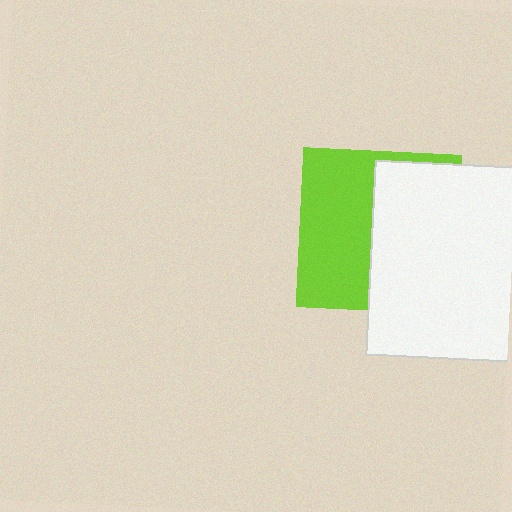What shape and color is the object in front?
The object in front is a white square.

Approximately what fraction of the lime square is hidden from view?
Roughly 52% of the lime square is hidden behind the white square.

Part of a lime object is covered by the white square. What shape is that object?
It is a square.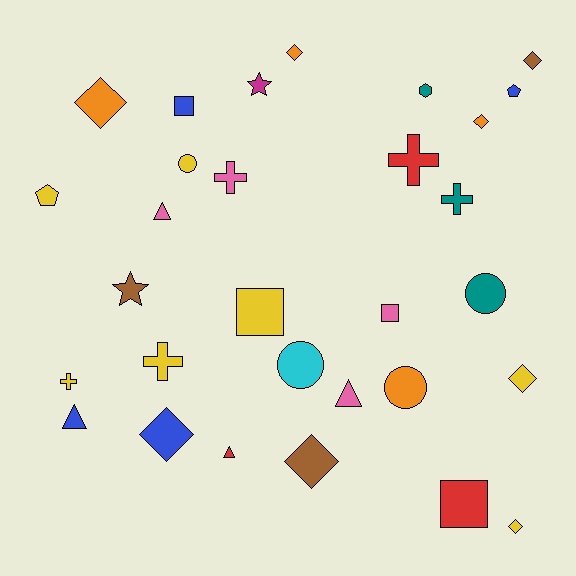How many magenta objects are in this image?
There is 1 magenta object.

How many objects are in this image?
There are 30 objects.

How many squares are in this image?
There are 4 squares.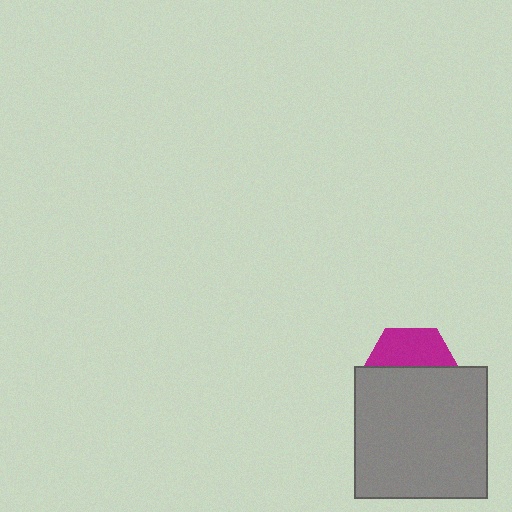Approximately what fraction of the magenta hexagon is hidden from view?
Roughly 59% of the magenta hexagon is hidden behind the gray square.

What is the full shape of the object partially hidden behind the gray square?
The partially hidden object is a magenta hexagon.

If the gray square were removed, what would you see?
You would see the complete magenta hexagon.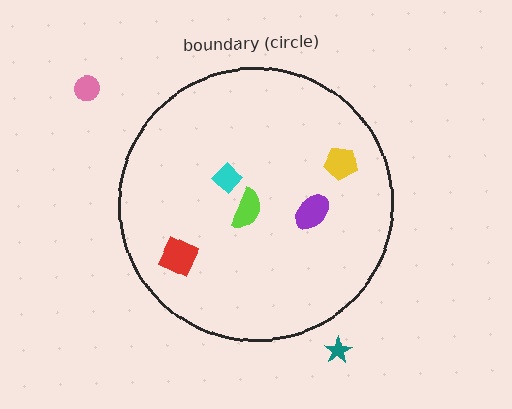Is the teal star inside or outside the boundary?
Outside.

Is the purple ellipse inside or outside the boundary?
Inside.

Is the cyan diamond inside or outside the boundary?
Inside.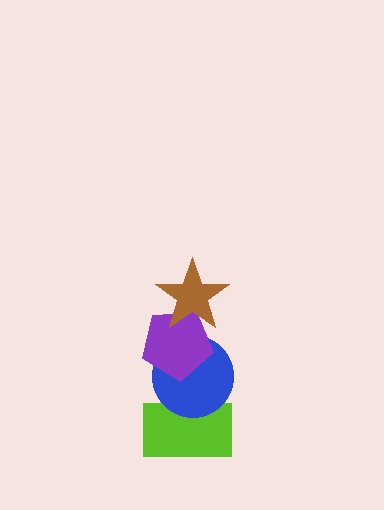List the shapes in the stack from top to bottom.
From top to bottom: the brown star, the purple pentagon, the blue circle, the lime rectangle.